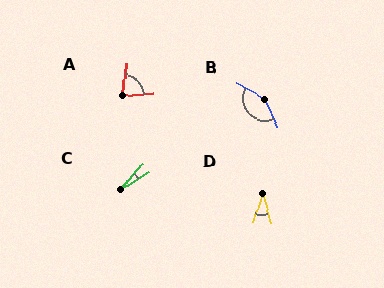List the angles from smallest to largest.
C (17°), D (32°), A (79°), B (142°).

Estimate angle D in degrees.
Approximately 32 degrees.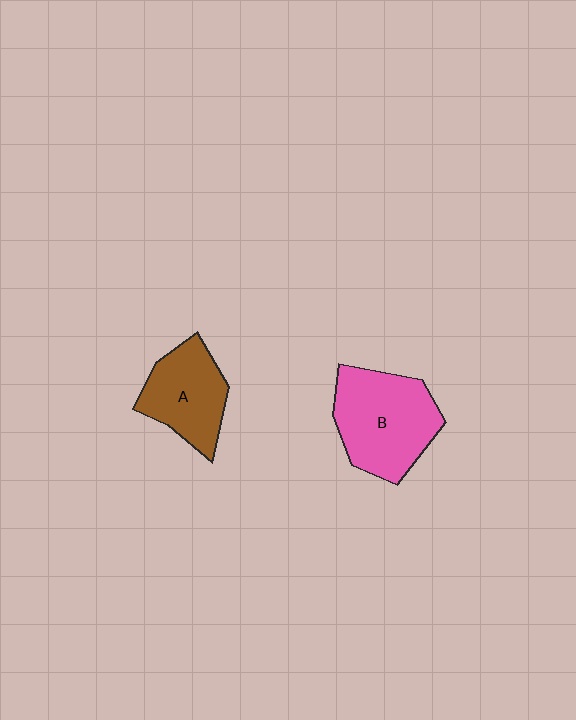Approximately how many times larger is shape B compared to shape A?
Approximately 1.4 times.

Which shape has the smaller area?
Shape A (brown).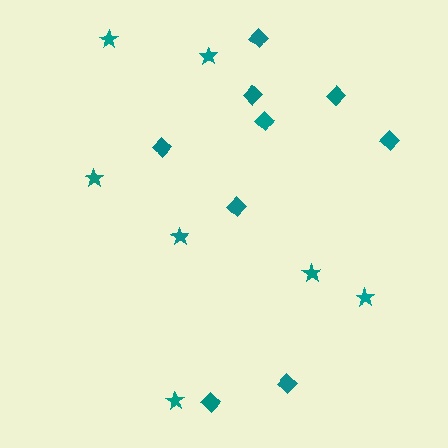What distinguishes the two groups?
There are 2 groups: one group of stars (7) and one group of diamonds (9).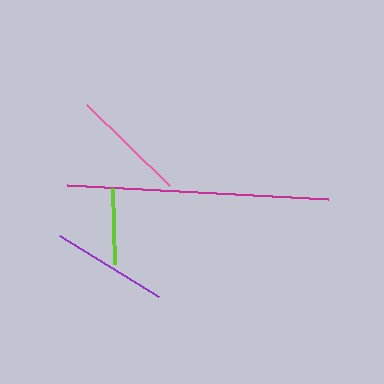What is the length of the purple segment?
The purple segment is approximately 117 pixels long.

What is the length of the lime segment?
The lime segment is approximately 76 pixels long.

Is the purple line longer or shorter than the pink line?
The purple line is longer than the pink line.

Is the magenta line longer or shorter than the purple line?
The magenta line is longer than the purple line.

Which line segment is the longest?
The magenta line is the longest at approximately 261 pixels.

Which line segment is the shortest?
The lime line is the shortest at approximately 76 pixels.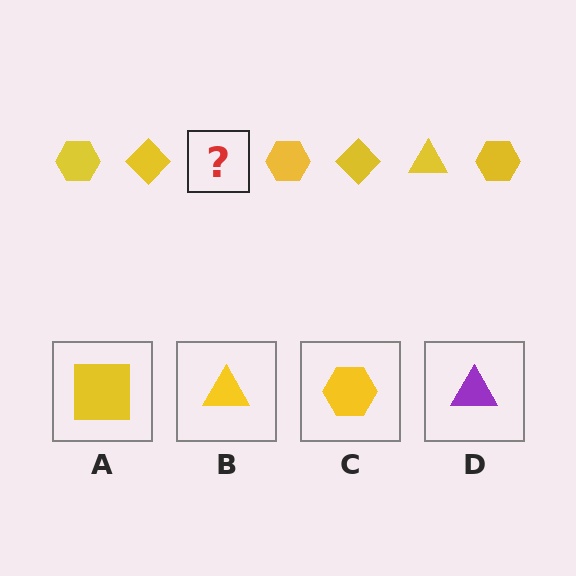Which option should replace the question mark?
Option B.